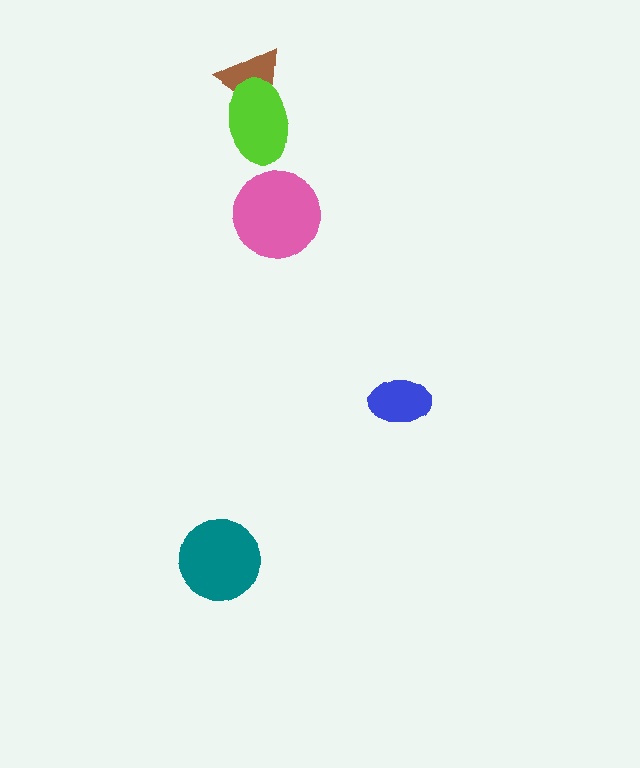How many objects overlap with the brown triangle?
1 object overlaps with the brown triangle.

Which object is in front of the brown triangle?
The lime ellipse is in front of the brown triangle.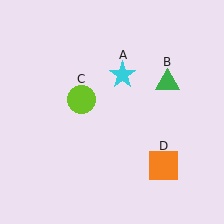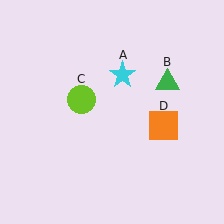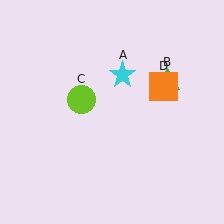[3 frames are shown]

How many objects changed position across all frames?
1 object changed position: orange square (object D).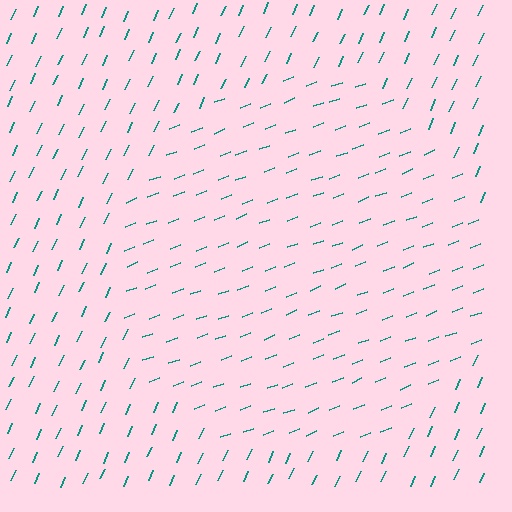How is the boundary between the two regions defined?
The boundary is defined purely by a change in line orientation (approximately 45 degrees difference). All lines are the same color and thickness.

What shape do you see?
I see a circle.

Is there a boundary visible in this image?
Yes, there is a texture boundary formed by a change in line orientation.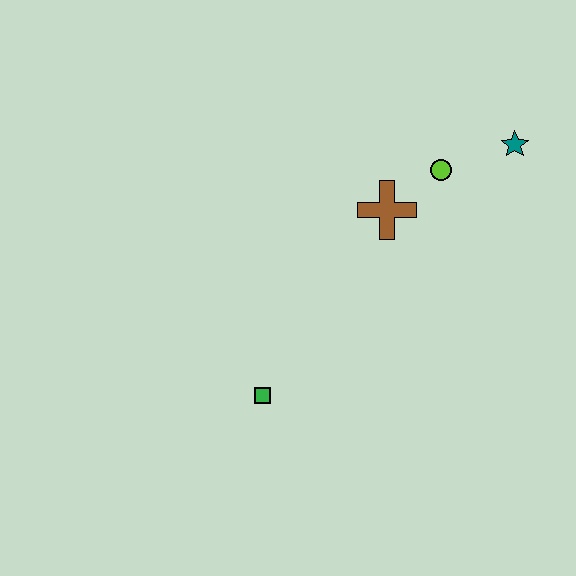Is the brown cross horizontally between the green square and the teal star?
Yes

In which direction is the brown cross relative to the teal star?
The brown cross is to the left of the teal star.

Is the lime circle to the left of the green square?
No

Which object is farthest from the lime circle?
The green square is farthest from the lime circle.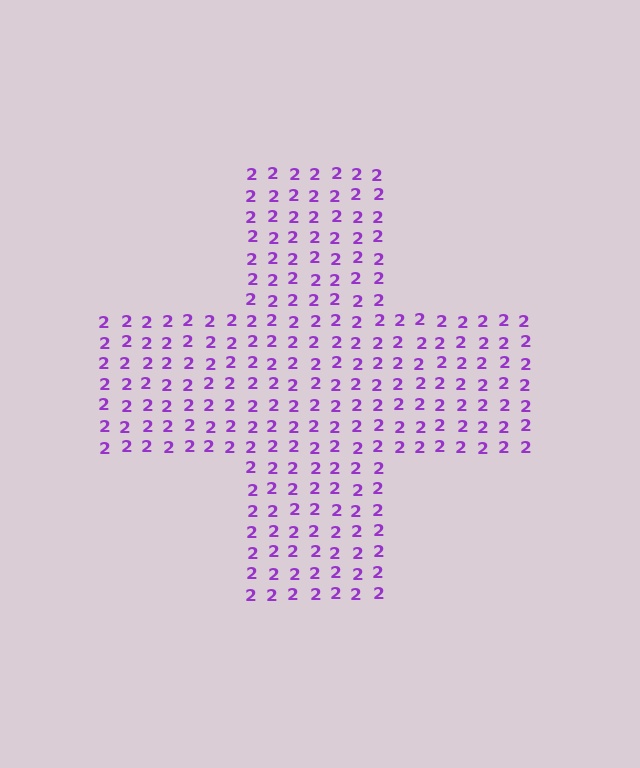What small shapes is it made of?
It is made of small digit 2's.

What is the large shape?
The large shape is a cross.